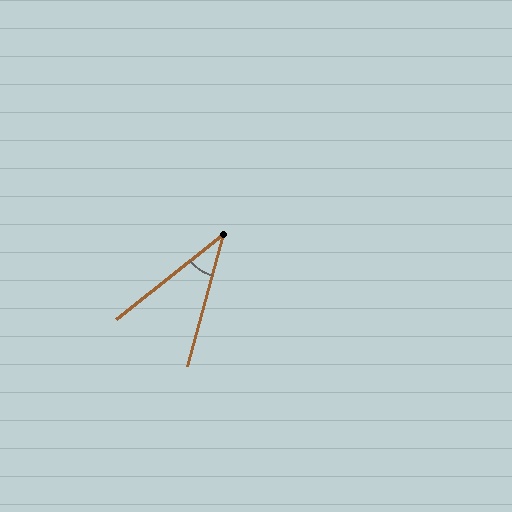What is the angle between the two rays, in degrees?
Approximately 36 degrees.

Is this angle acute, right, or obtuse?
It is acute.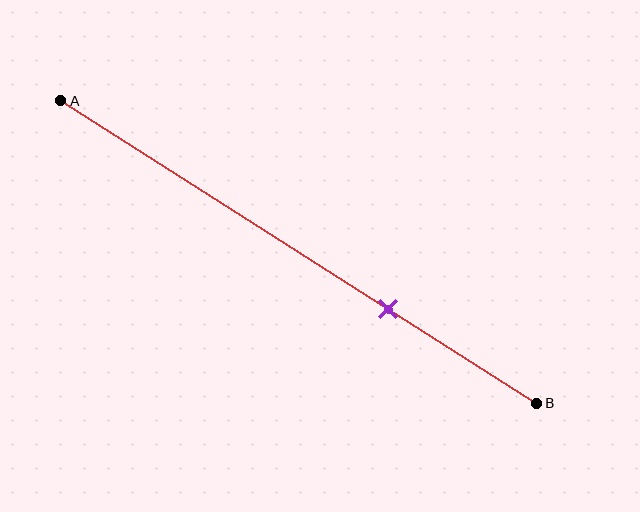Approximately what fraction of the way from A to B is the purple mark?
The purple mark is approximately 70% of the way from A to B.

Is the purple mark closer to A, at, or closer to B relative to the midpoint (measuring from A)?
The purple mark is closer to point B than the midpoint of segment AB.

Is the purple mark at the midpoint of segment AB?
No, the mark is at about 70% from A, not at the 50% midpoint.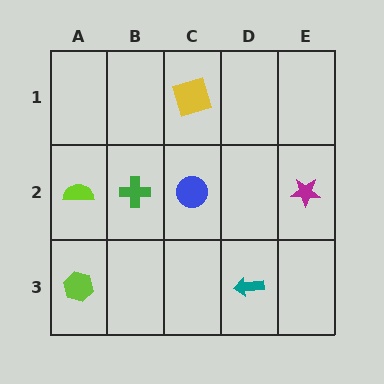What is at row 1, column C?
A yellow square.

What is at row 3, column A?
A lime hexagon.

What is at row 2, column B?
A green cross.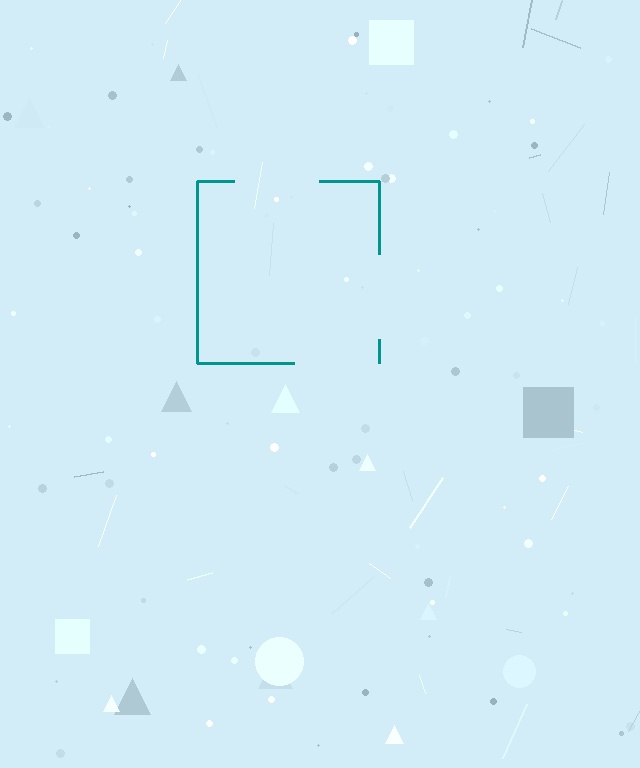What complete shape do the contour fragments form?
The contour fragments form a square.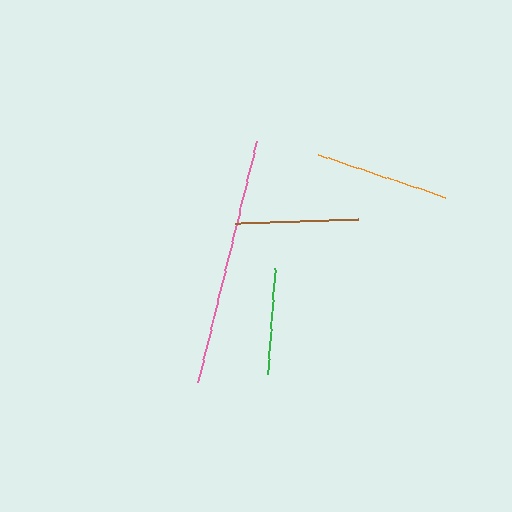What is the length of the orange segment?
The orange segment is approximately 135 pixels long.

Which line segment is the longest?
The pink line is the longest at approximately 248 pixels.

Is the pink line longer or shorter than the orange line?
The pink line is longer than the orange line.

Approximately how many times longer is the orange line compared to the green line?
The orange line is approximately 1.3 times the length of the green line.